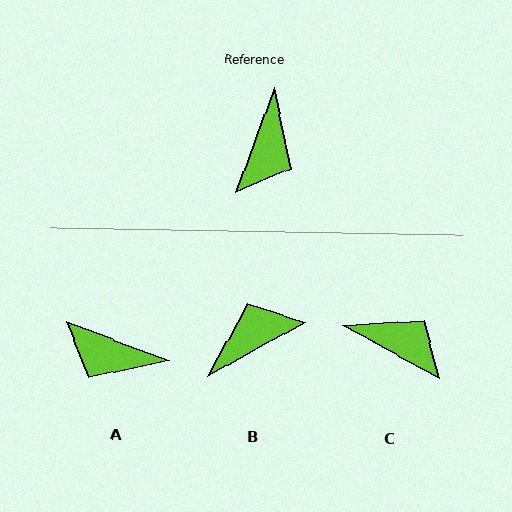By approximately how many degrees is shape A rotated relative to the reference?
Approximately 91 degrees clockwise.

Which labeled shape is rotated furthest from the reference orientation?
B, about 140 degrees away.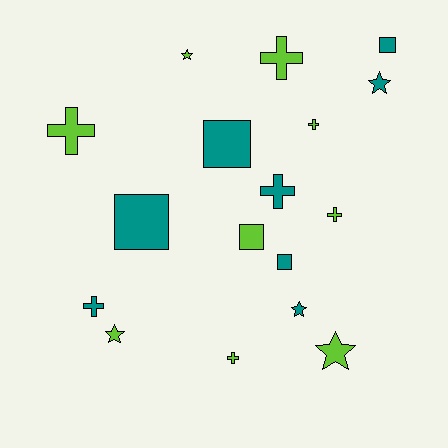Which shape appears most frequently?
Cross, with 7 objects.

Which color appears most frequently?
Lime, with 9 objects.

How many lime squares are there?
There is 1 lime square.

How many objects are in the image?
There are 17 objects.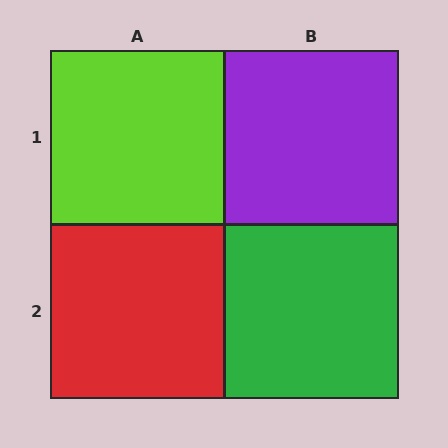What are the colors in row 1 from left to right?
Lime, purple.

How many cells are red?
1 cell is red.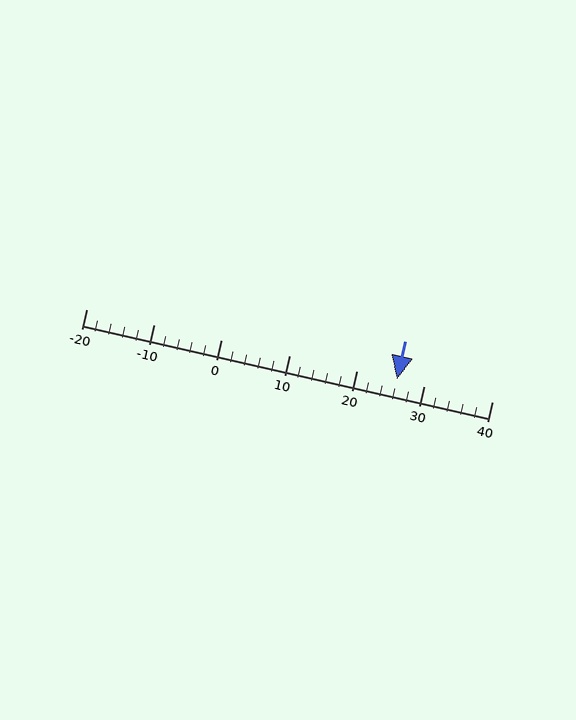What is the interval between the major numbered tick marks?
The major tick marks are spaced 10 units apart.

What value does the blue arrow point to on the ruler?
The blue arrow points to approximately 26.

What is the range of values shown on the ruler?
The ruler shows values from -20 to 40.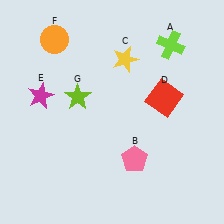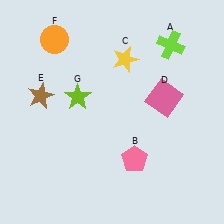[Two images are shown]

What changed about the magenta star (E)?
In Image 1, E is magenta. In Image 2, it changed to brown.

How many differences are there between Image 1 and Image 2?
There are 2 differences between the two images.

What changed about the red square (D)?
In Image 1, D is red. In Image 2, it changed to pink.